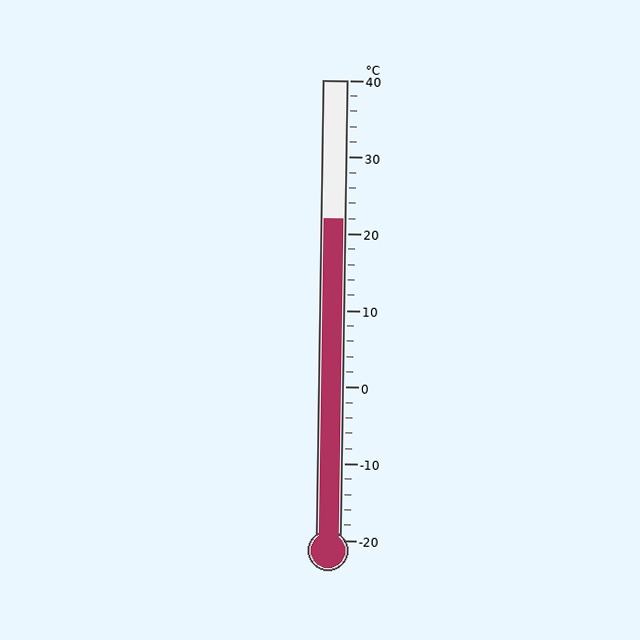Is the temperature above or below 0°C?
The temperature is above 0°C.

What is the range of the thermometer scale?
The thermometer scale ranges from -20°C to 40°C.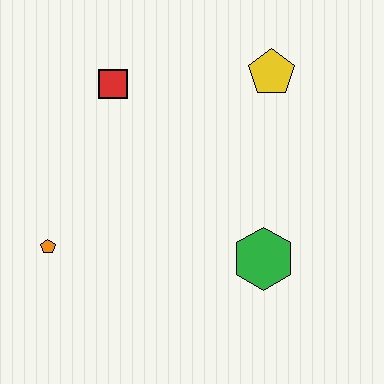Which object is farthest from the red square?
The green hexagon is farthest from the red square.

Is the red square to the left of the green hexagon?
Yes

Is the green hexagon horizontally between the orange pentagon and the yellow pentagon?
Yes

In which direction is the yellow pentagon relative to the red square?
The yellow pentagon is to the right of the red square.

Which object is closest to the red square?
The yellow pentagon is closest to the red square.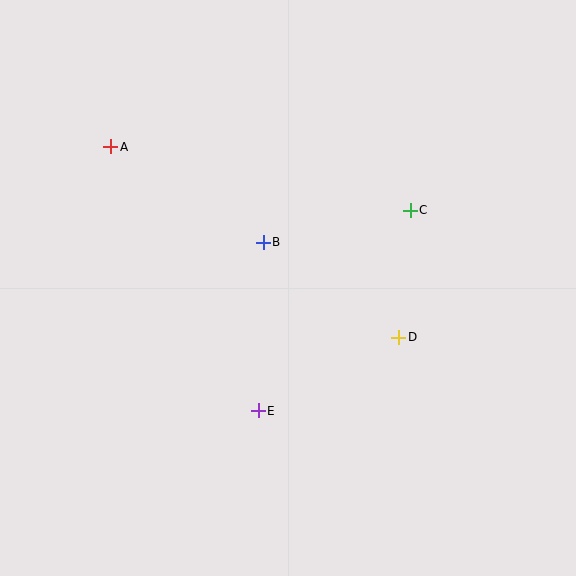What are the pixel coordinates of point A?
Point A is at (111, 147).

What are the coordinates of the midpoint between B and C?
The midpoint between B and C is at (337, 226).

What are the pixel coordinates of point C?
Point C is at (410, 210).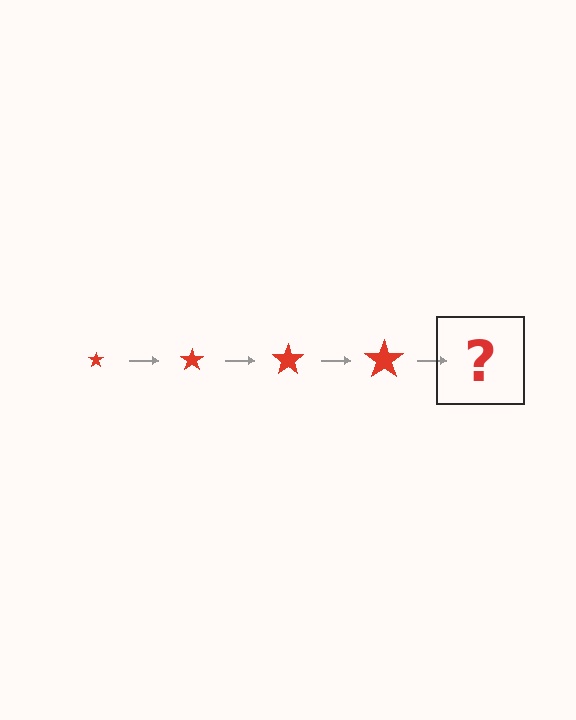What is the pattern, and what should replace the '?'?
The pattern is that the star gets progressively larger each step. The '?' should be a red star, larger than the previous one.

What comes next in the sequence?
The next element should be a red star, larger than the previous one.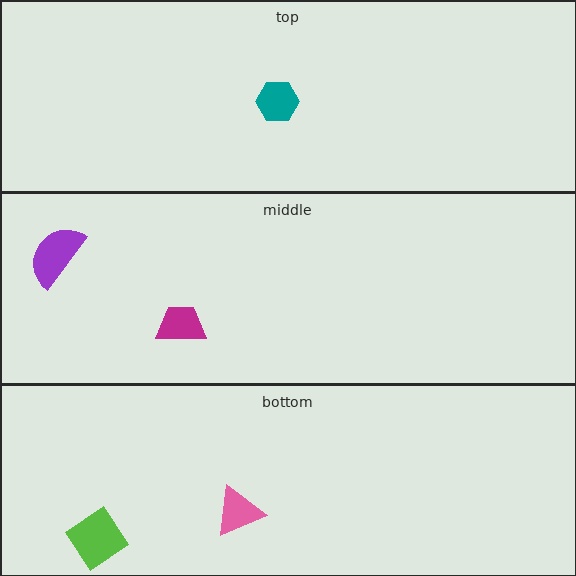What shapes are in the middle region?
The purple semicircle, the magenta trapezoid.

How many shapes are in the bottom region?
2.